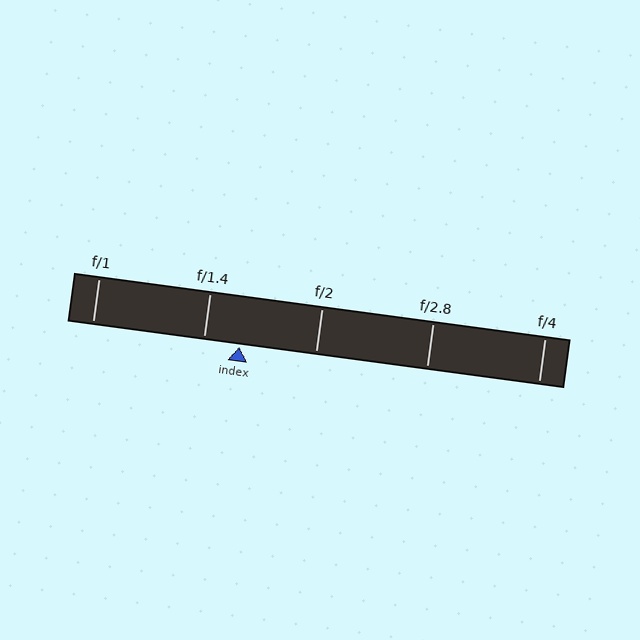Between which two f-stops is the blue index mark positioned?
The index mark is between f/1.4 and f/2.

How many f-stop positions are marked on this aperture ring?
There are 5 f-stop positions marked.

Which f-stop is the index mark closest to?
The index mark is closest to f/1.4.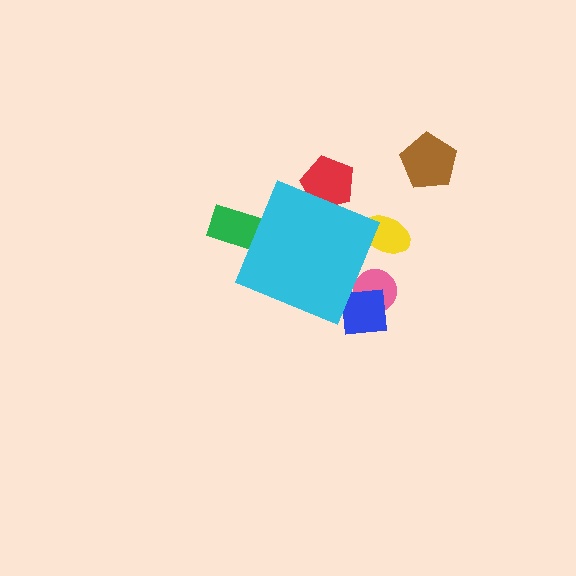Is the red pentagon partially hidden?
Yes, the red pentagon is partially hidden behind the cyan diamond.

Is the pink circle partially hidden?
Yes, the pink circle is partially hidden behind the cyan diamond.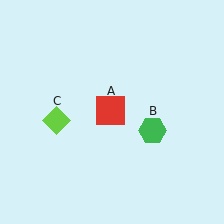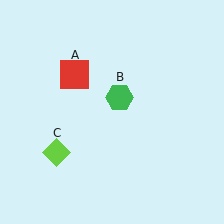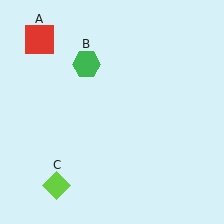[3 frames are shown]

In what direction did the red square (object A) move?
The red square (object A) moved up and to the left.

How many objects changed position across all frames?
3 objects changed position: red square (object A), green hexagon (object B), lime diamond (object C).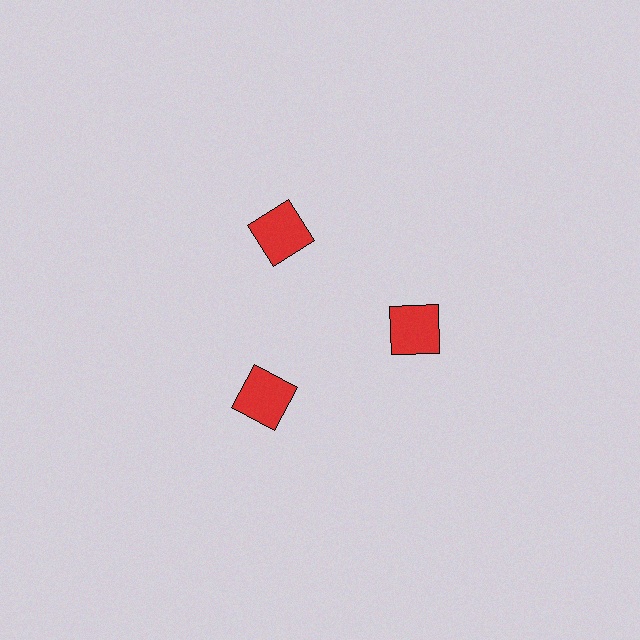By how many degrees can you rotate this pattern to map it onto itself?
The pattern maps onto itself every 120 degrees of rotation.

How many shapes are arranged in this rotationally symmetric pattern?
There are 3 shapes, arranged in 3 groups of 1.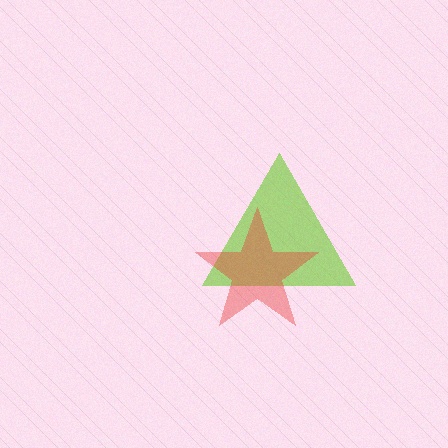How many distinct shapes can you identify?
There are 2 distinct shapes: a lime triangle, a red star.